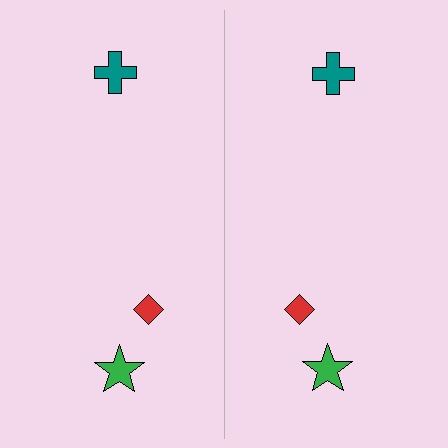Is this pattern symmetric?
Yes, this pattern has bilateral (reflection) symmetry.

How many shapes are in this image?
There are 6 shapes in this image.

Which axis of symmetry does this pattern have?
The pattern has a vertical axis of symmetry running through the center of the image.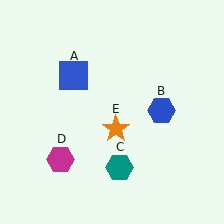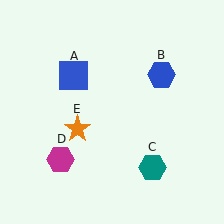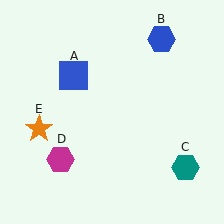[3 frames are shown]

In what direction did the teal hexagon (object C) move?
The teal hexagon (object C) moved right.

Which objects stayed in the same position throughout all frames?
Blue square (object A) and magenta hexagon (object D) remained stationary.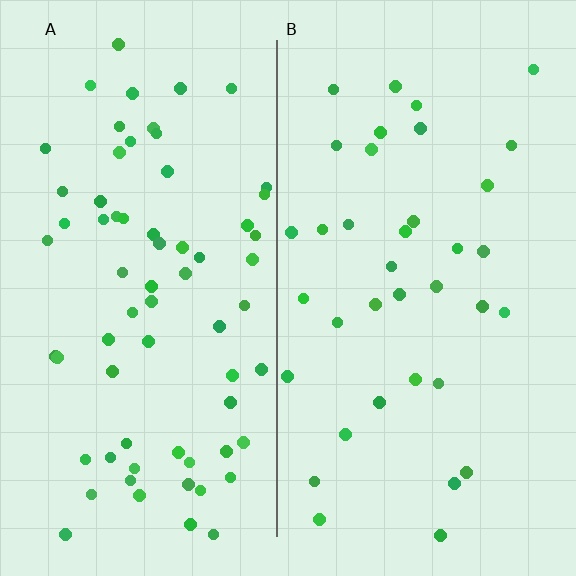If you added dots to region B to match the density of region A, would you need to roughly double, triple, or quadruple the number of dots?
Approximately double.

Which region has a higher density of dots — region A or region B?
A (the left).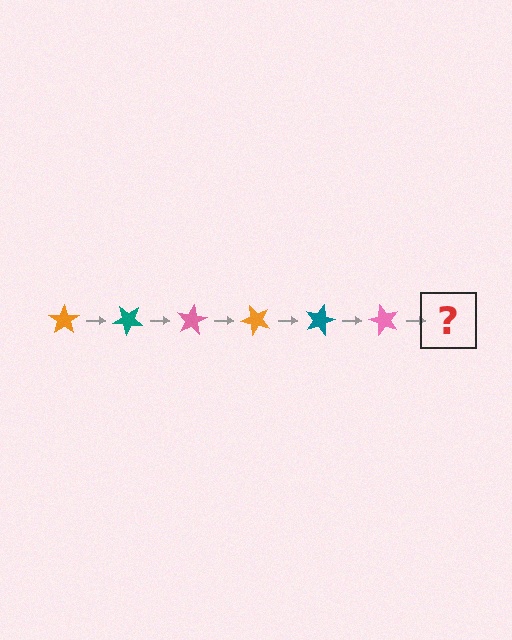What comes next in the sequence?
The next element should be an orange star, rotated 240 degrees from the start.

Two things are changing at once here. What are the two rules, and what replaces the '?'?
The two rules are that it rotates 40 degrees each step and the color cycles through orange, teal, and pink. The '?' should be an orange star, rotated 240 degrees from the start.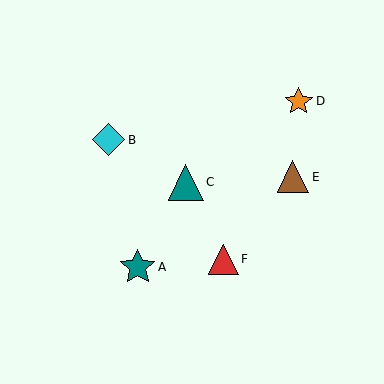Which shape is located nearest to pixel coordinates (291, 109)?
The orange star (labeled D) at (299, 101) is nearest to that location.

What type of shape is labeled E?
Shape E is a brown triangle.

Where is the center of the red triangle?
The center of the red triangle is at (223, 259).